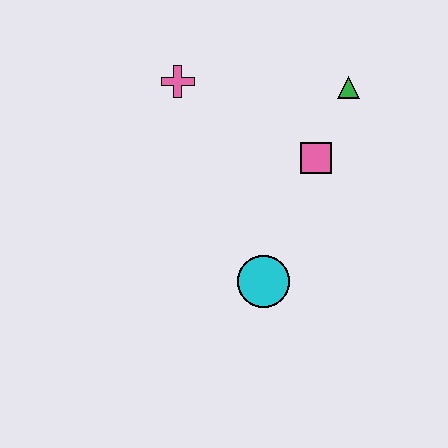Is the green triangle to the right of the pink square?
Yes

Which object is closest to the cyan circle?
The pink square is closest to the cyan circle.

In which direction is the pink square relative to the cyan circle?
The pink square is above the cyan circle.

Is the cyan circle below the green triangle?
Yes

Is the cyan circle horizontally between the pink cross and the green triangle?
Yes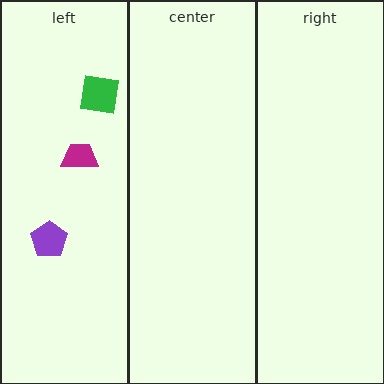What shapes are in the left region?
The magenta trapezoid, the purple pentagon, the green square.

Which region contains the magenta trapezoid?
The left region.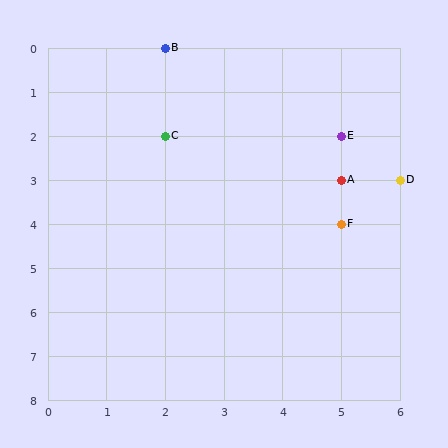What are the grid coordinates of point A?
Point A is at grid coordinates (5, 3).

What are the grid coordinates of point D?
Point D is at grid coordinates (6, 3).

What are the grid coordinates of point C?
Point C is at grid coordinates (2, 2).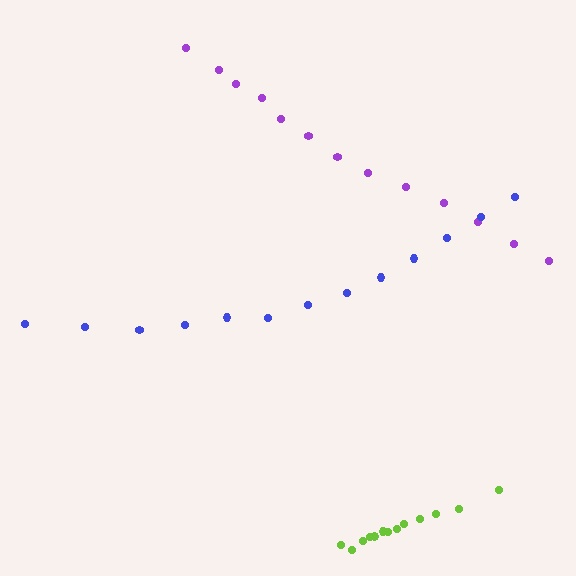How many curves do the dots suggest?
There are 3 distinct paths.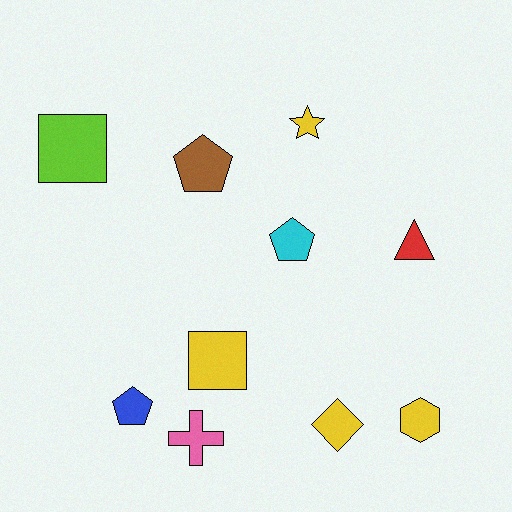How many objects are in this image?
There are 10 objects.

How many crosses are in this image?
There is 1 cross.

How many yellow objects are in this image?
There are 4 yellow objects.